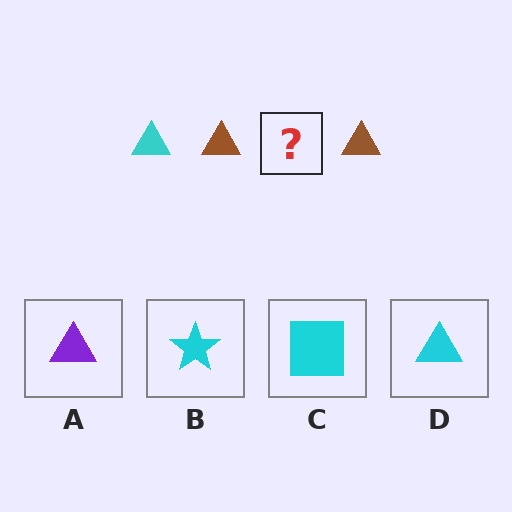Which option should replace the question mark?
Option D.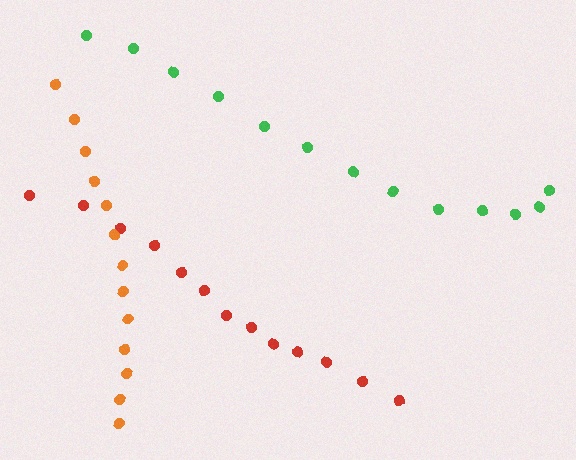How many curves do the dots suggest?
There are 3 distinct paths.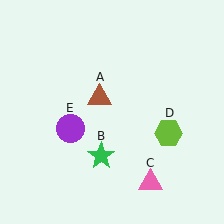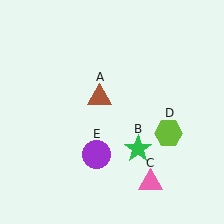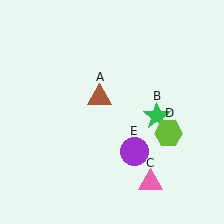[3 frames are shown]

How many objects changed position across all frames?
2 objects changed position: green star (object B), purple circle (object E).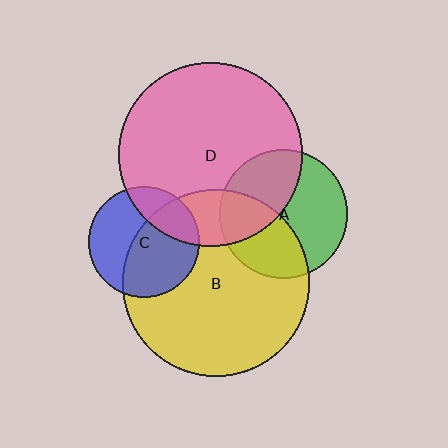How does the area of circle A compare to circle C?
Approximately 1.3 times.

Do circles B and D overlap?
Yes.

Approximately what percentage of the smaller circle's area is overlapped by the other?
Approximately 20%.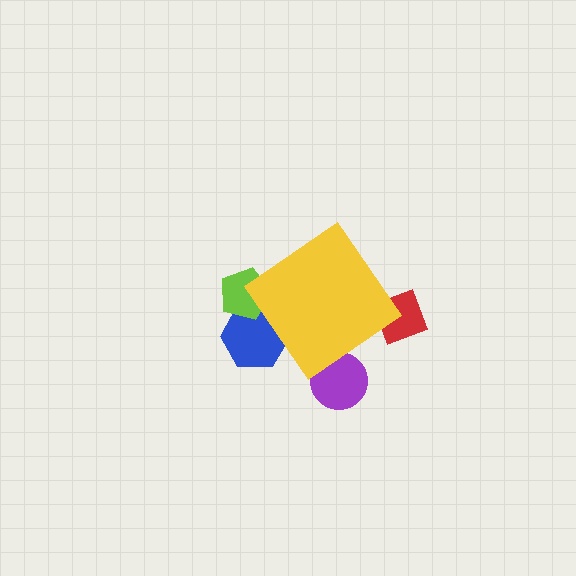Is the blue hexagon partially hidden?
Yes, the blue hexagon is partially hidden behind the yellow diamond.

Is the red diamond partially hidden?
Yes, the red diamond is partially hidden behind the yellow diamond.